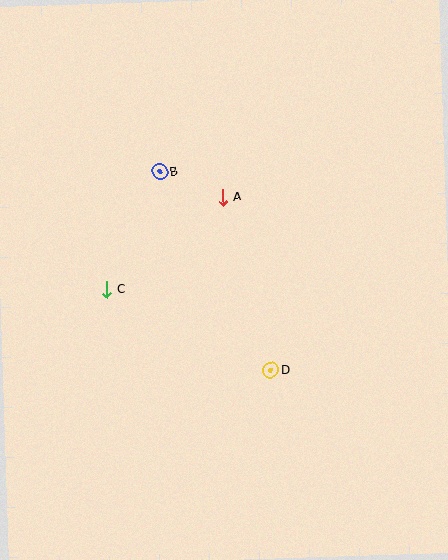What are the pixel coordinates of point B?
Point B is at (160, 172).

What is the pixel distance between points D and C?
The distance between D and C is 183 pixels.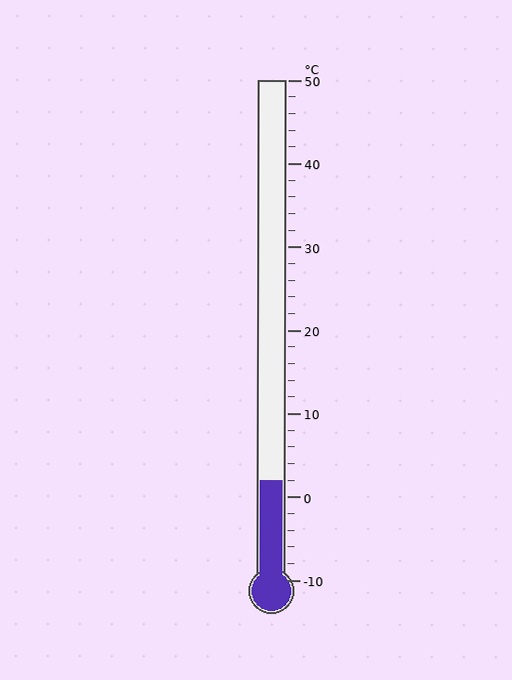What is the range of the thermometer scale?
The thermometer scale ranges from -10°C to 50°C.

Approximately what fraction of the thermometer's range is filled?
The thermometer is filled to approximately 20% of its range.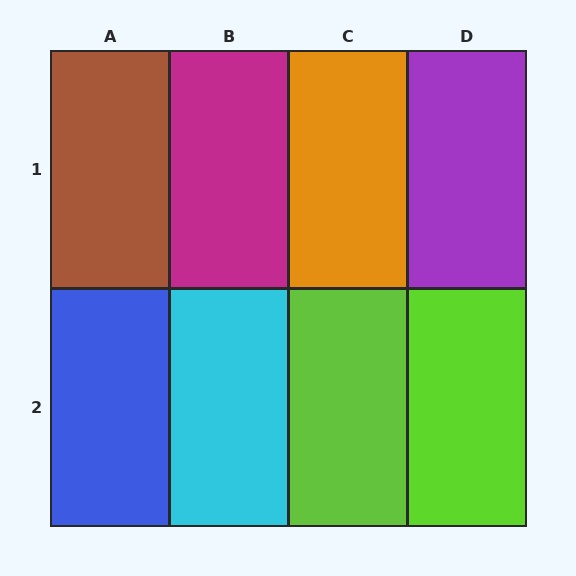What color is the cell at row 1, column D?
Purple.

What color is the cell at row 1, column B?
Magenta.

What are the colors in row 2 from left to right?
Blue, cyan, lime, lime.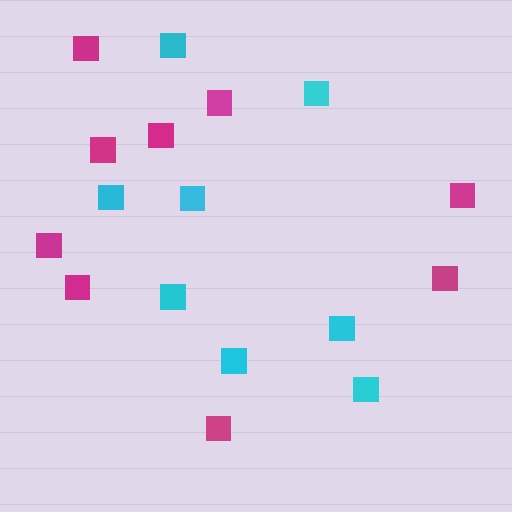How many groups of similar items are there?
There are 2 groups: one group of cyan squares (8) and one group of magenta squares (9).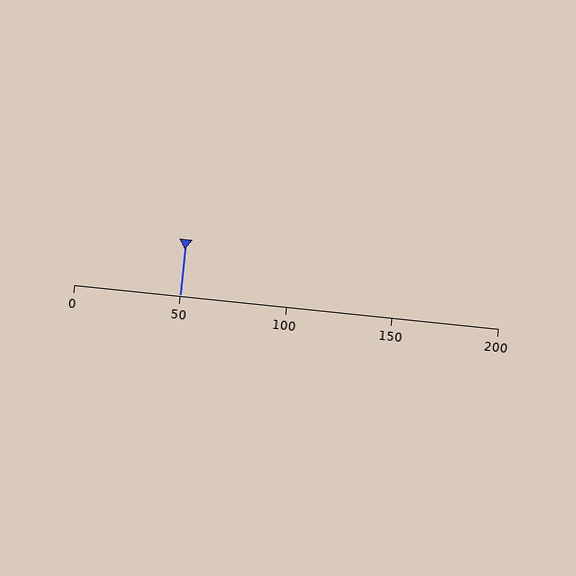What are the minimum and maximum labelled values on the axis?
The axis runs from 0 to 200.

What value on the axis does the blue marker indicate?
The marker indicates approximately 50.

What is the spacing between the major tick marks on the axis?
The major ticks are spaced 50 apart.